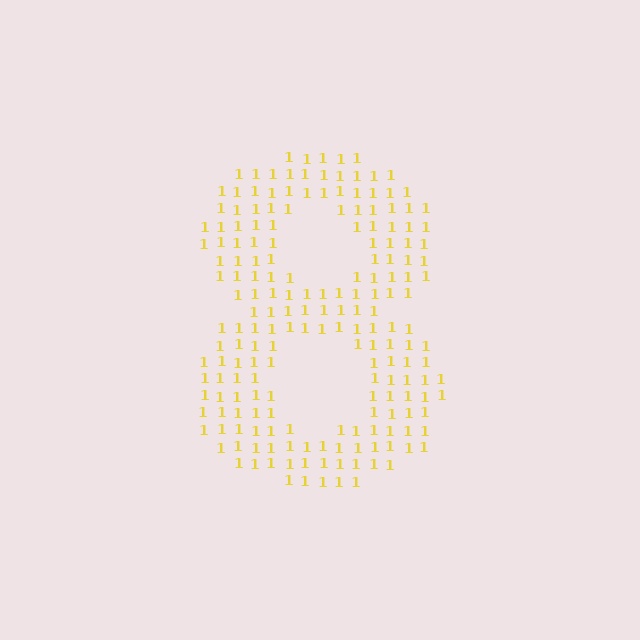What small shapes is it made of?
It is made of small digit 1's.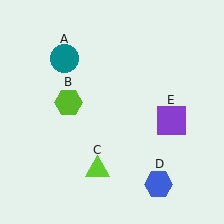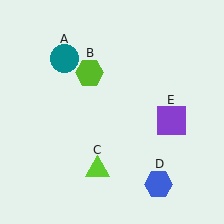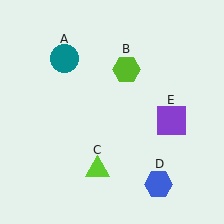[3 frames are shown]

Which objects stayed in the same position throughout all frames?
Teal circle (object A) and lime triangle (object C) and blue hexagon (object D) and purple square (object E) remained stationary.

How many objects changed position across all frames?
1 object changed position: lime hexagon (object B).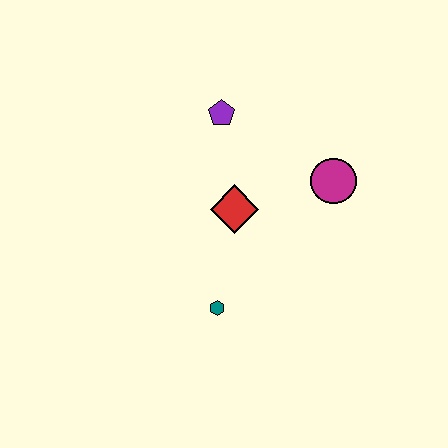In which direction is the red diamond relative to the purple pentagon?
The red diamond is below the purple pentagon.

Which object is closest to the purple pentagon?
The red diamond is closest to the purple pentagon.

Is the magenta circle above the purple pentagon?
No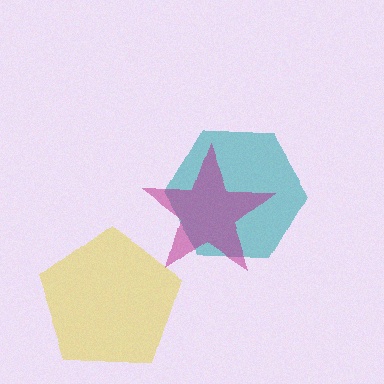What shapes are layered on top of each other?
The layered shapes are: a teal hexagon, a yellow pentagon, a magenta star.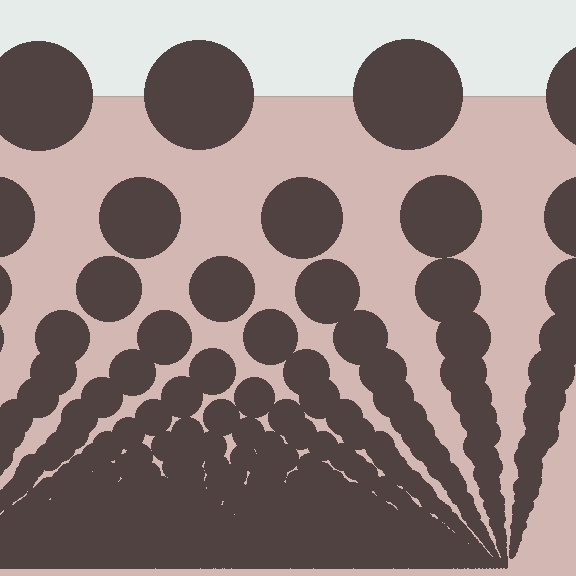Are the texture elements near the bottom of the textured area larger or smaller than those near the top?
Smaller. The gradient is inverted — elements near the bottom are smaller and denser.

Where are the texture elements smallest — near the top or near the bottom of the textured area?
Near the bottom.